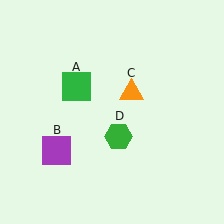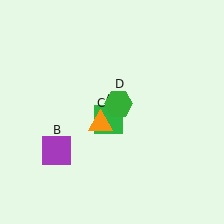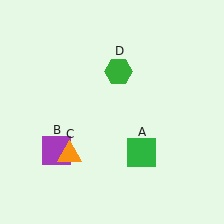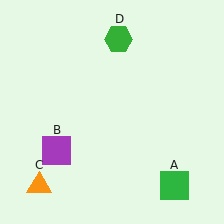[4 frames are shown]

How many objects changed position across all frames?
3 objects changed position: green square (object A), orange triangle (object C), green hexagon (object D).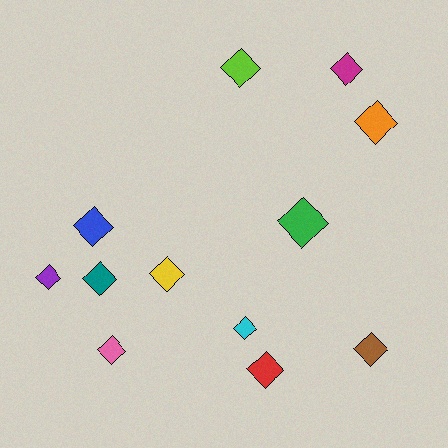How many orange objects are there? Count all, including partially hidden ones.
There is 1 orange object.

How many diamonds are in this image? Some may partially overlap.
There are 12 diamonds.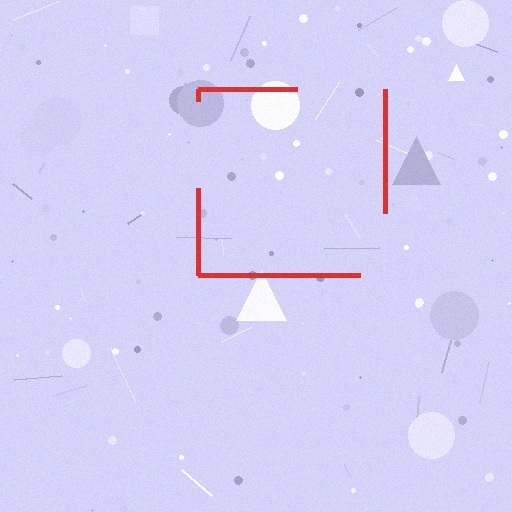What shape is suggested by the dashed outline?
The dashed outline suggests a square.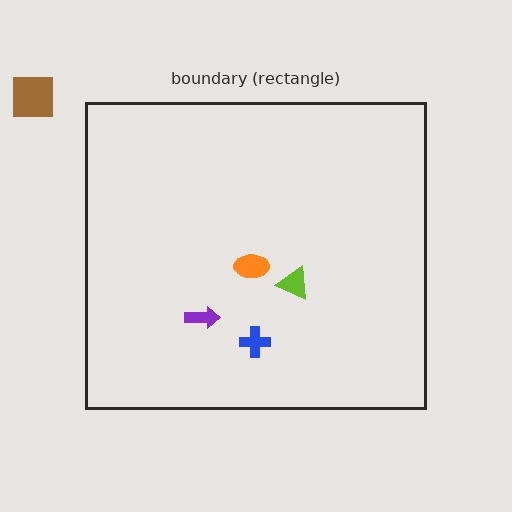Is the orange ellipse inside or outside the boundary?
Inside.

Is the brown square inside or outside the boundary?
Outside.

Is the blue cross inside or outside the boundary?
Inside.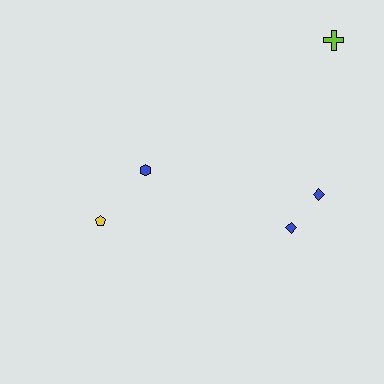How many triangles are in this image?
There are no triangles.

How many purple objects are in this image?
There are no purple objects.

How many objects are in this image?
There are 5 objects.